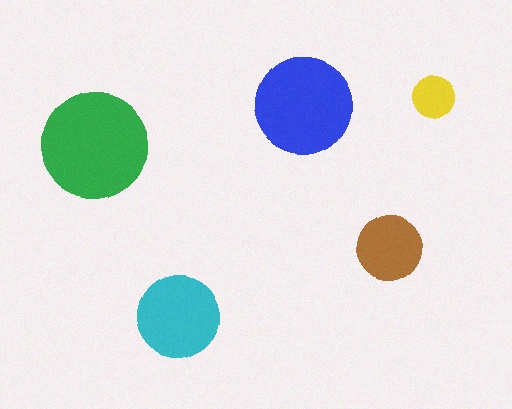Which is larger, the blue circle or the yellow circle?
The blue one.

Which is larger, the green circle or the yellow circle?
The green one.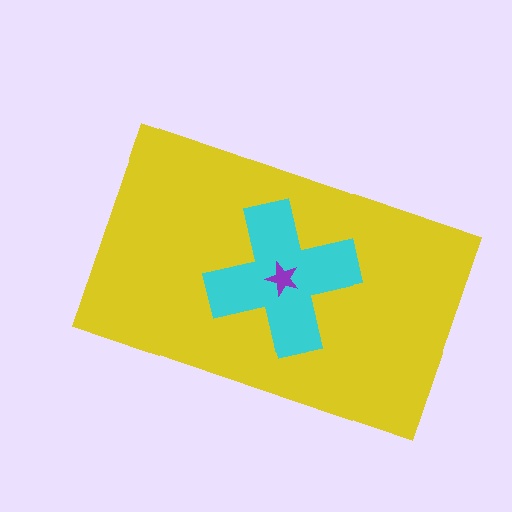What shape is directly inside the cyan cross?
The purple star.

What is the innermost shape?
The purple star.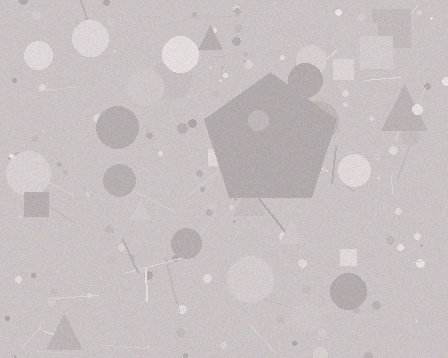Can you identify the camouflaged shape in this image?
The camouflaged shape is a pentagon.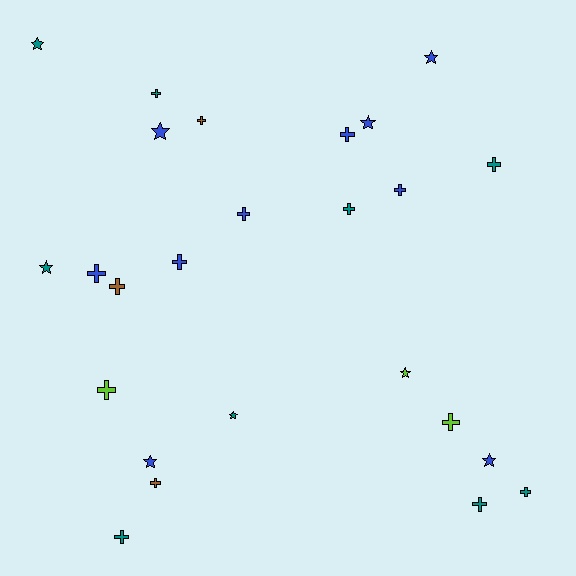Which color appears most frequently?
Blue, with 10 objects.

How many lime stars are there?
There is 1 lime star.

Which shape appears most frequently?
Cross, with 16 objects.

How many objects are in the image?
There are 25 objects.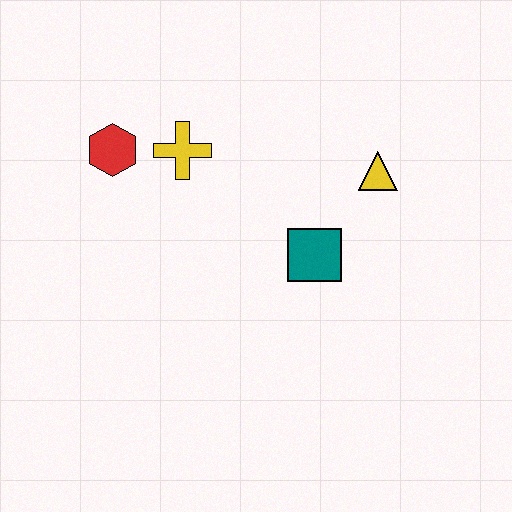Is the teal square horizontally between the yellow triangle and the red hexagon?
Yes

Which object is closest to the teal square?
The yellow triangle is closest to the teal square.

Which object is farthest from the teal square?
The red hexagon is farthest from the teal square.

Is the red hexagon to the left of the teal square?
Yes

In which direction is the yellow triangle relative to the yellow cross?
The yellow triangle is to the right of the yellow cross.